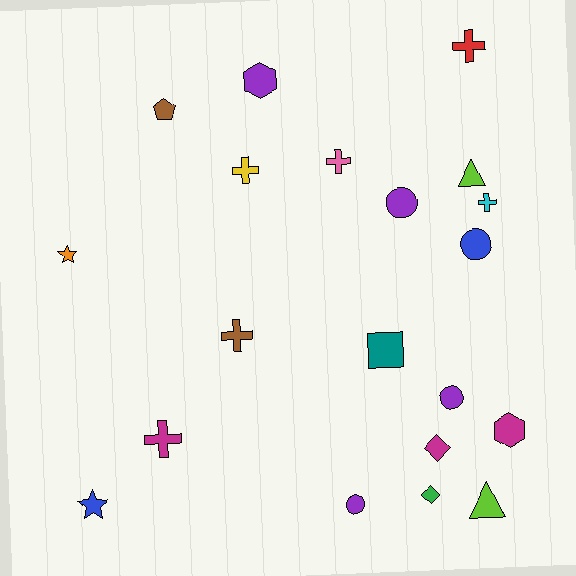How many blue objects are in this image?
There are 2 blue objects.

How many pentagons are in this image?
There is 1 pentagon.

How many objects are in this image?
There are 20 objects.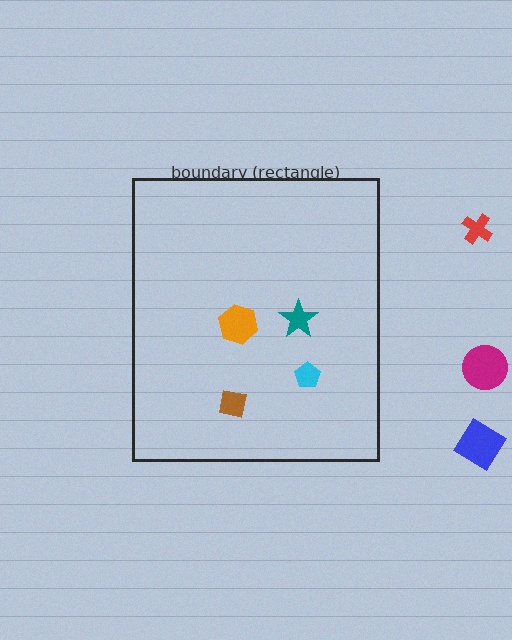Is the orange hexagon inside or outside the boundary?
Inside.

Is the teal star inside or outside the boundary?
Inside.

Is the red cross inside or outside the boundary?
Outside.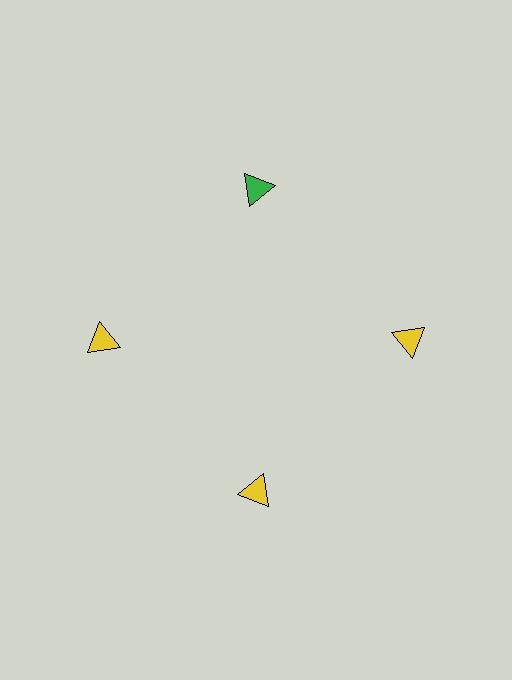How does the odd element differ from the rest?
It has a different color: green instead of yellow.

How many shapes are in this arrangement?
There are 4 shapes arranged in a ring pattern.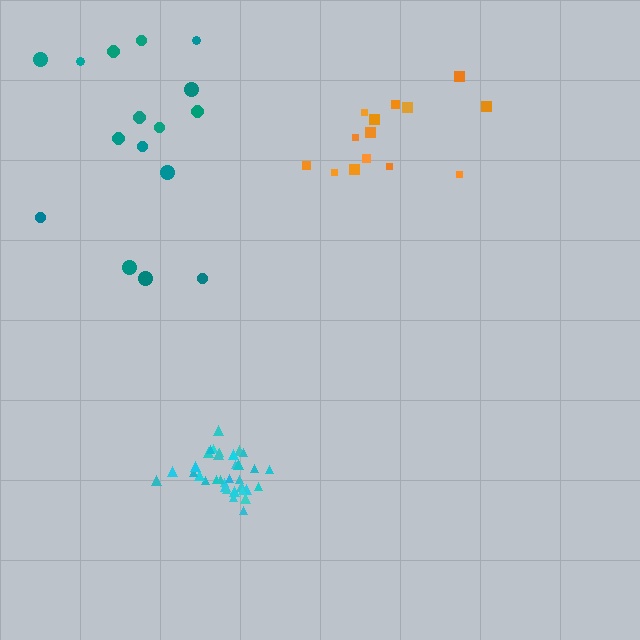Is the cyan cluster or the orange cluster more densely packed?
Cyan.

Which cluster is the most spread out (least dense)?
Teal.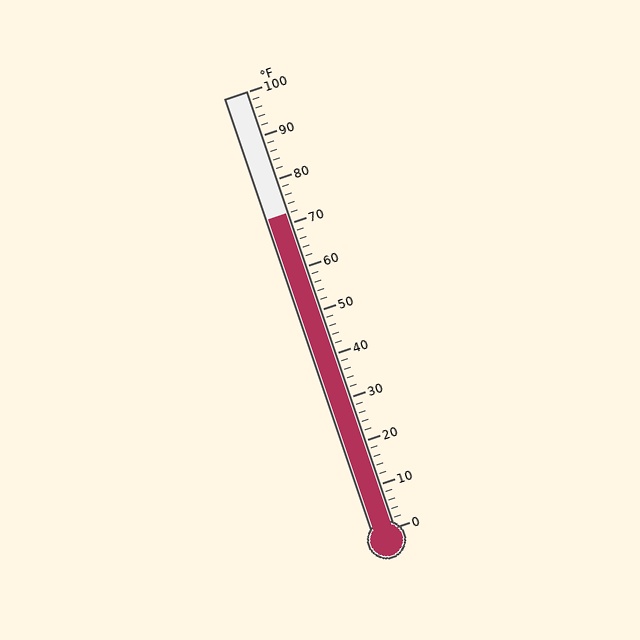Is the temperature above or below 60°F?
The temperature is above 60°F.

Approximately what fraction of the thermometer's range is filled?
The thermometer is filled to approximately 70% of its range.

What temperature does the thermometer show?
The thermometer shows approximately 72°F.